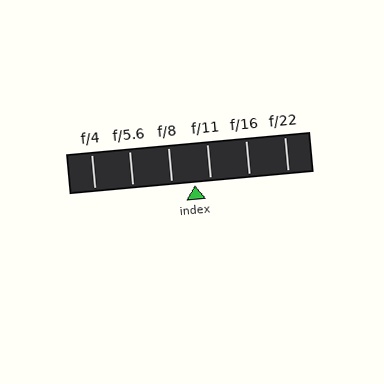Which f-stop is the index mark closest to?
The index mark is closest to f/11.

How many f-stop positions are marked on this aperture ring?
There are 6 f-stop positions marked.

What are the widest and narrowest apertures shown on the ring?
The widest aperture shown is f/4 and the narrowest is f/22.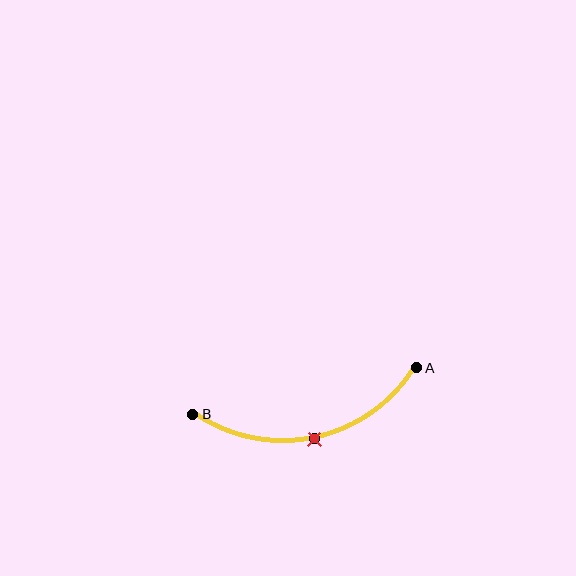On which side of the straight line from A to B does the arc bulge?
The arc bulges below the straight line connecting A and B.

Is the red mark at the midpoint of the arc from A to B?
Yes. The red mark lies on the arc at equal arc-length from both A and B — it is the arc midpoint.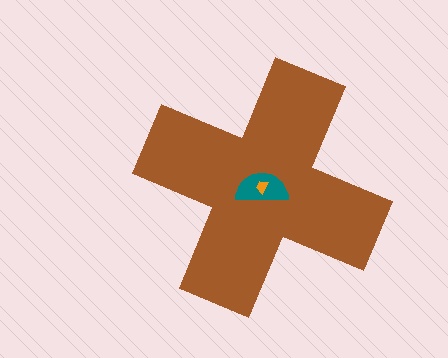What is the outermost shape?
The brown cross.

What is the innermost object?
The orange trapezoid.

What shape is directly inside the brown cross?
The teal semicircle.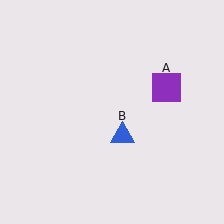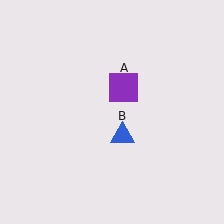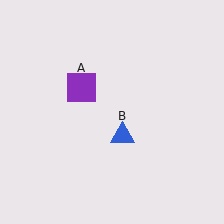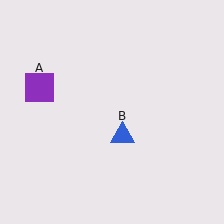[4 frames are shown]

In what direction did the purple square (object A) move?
The purple square (object A) moved left.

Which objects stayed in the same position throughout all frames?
Blue triangle (object B) remained stationary.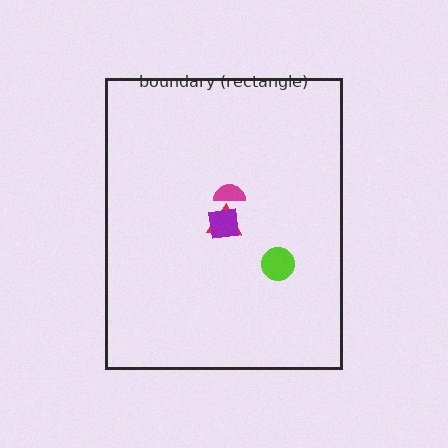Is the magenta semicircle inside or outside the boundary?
Inside.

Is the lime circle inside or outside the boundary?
Inside.